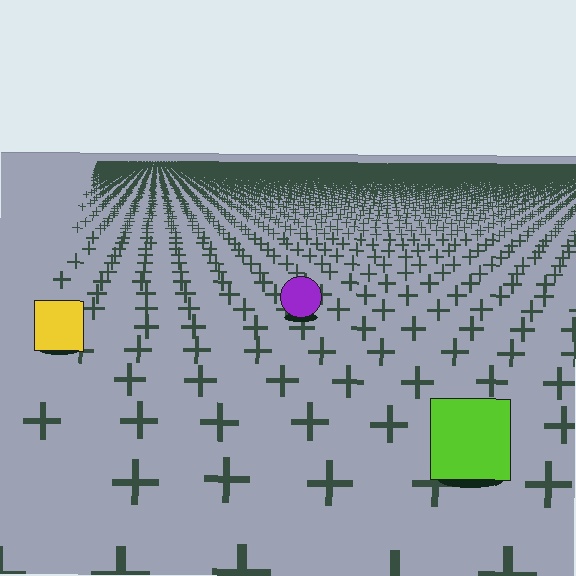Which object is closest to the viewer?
The lime square is closest. The texture marks near it are larger and more spread out.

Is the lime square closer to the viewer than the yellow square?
Yes. The lime square is closer — you can tell from the texture gradient: the ground texture is coarser near it.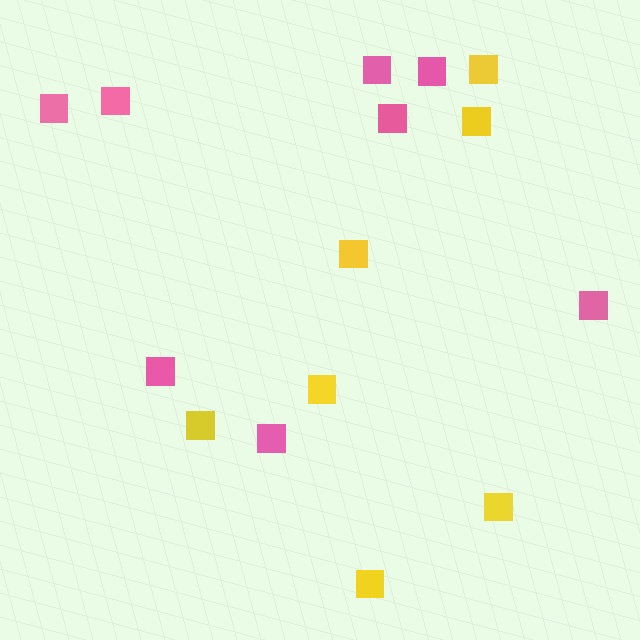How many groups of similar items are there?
There are 2 groups: one group of pink squares (8) and one group of yellow squares (7).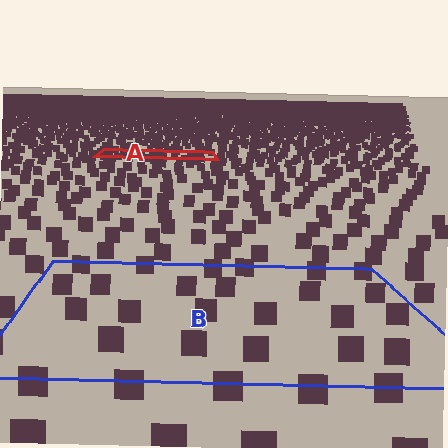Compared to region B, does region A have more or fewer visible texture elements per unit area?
Region A has more texture elements per unit area — they are packed more densely because it is farther away.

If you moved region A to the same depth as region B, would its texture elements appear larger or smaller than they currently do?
They would appear larger. At a closer depth, the same texture elements are projected at a bigger on-screen size.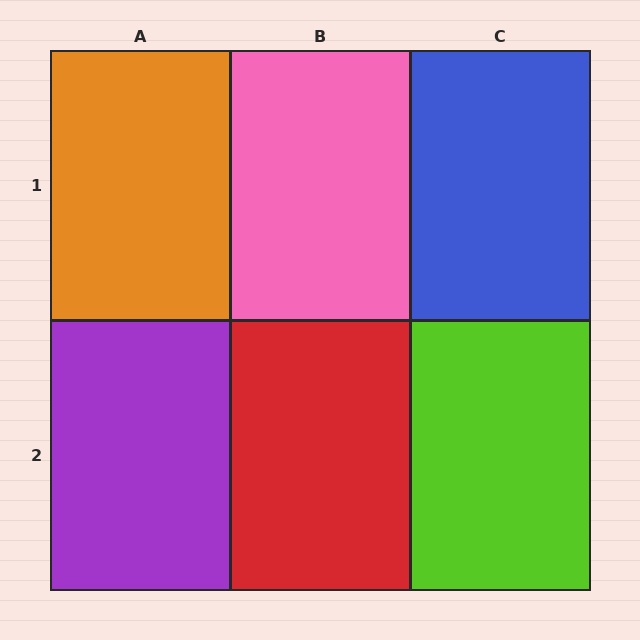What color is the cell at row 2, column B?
Red.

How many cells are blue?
1 cell is blue.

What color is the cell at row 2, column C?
Lime.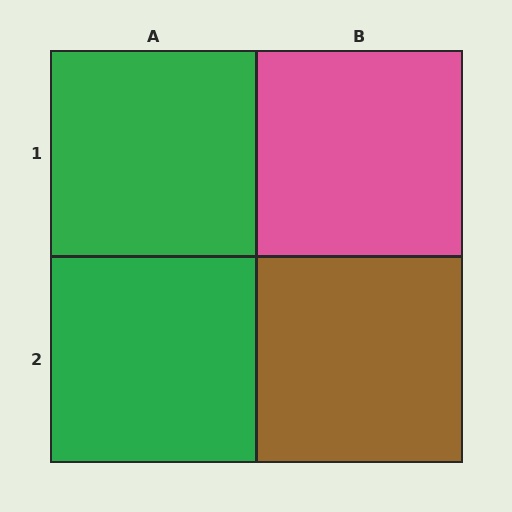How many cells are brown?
1 cell is brown.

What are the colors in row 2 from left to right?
Green, brown.